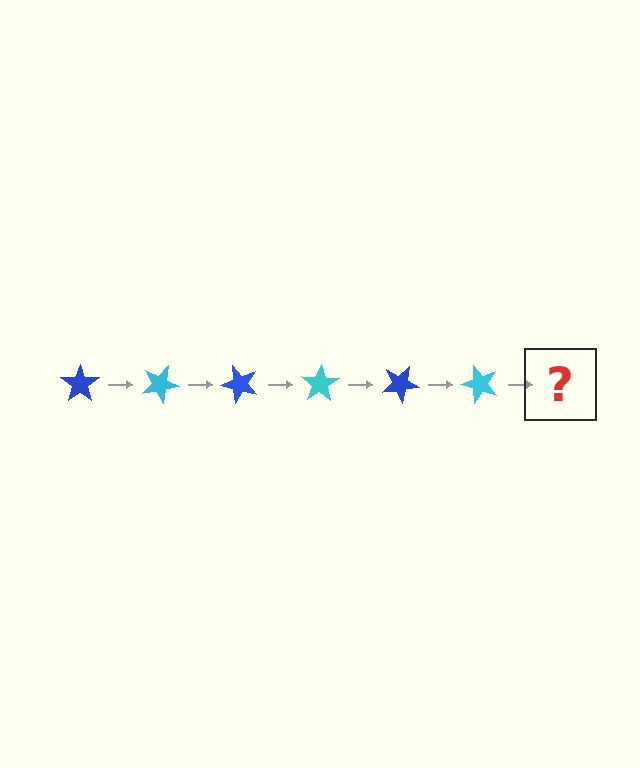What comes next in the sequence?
The next element should be a blue star, rotated 150 degrees from the start.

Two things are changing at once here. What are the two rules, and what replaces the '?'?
The two rules are that it rotates 25 degrees each step and the color cycles through blue and cyan. The '?' should be a blue star, rotated 150 degrees from the start.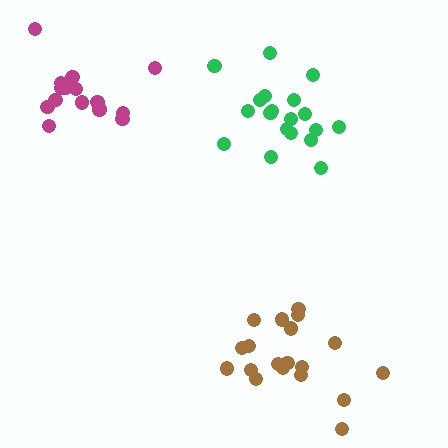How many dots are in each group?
Group 1: 15 dots, Group 2: 19 dots, Group 3: 19 dots (53 total).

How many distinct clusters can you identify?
There are 3 distinct clusters.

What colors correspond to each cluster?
The clusters are colored: magenta, green, brown.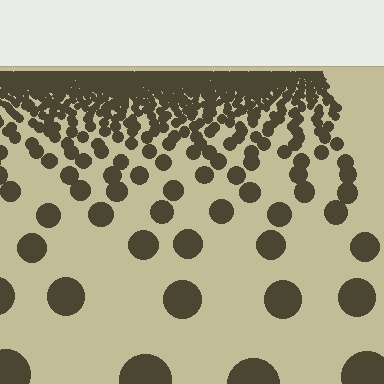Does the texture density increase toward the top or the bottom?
Density increases toward the top.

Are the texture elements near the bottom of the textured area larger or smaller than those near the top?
Larger. Near the bottom, elements are closer to the viewer and appear at a bigger on-screen size.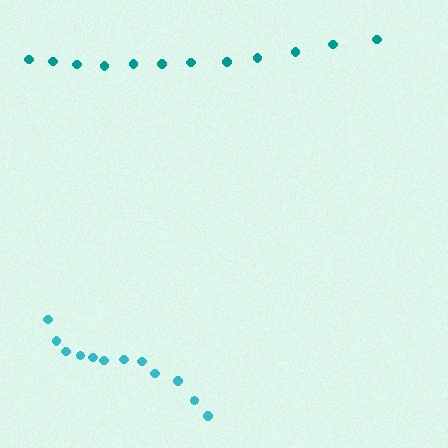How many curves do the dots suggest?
There are 2 distinct paths.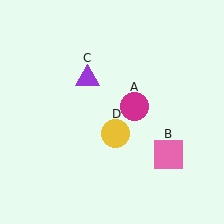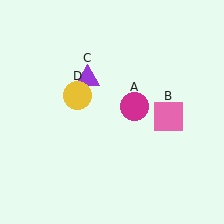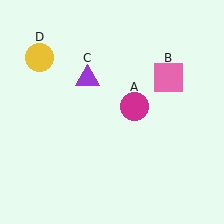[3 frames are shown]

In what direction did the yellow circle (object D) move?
The yellow circle (object D) moved up and to the left.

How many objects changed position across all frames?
2 objects changed position: pink square (object B), yellow circle (object D).